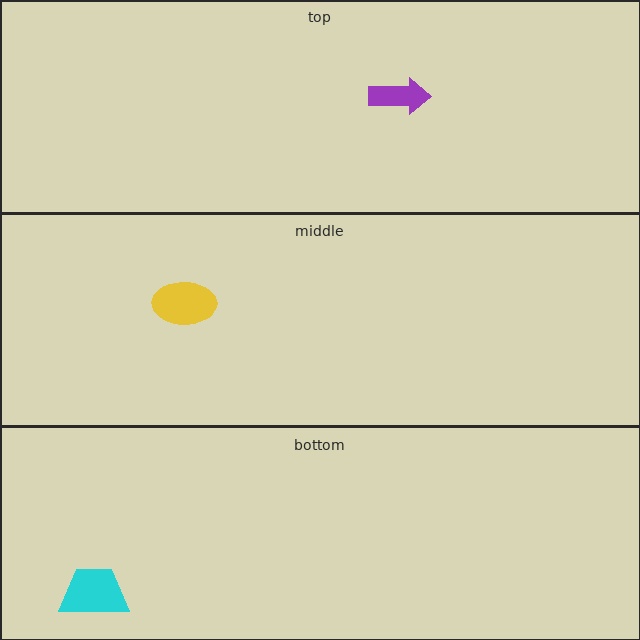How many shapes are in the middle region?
1.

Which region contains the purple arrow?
The top region.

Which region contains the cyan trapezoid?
The bottom region.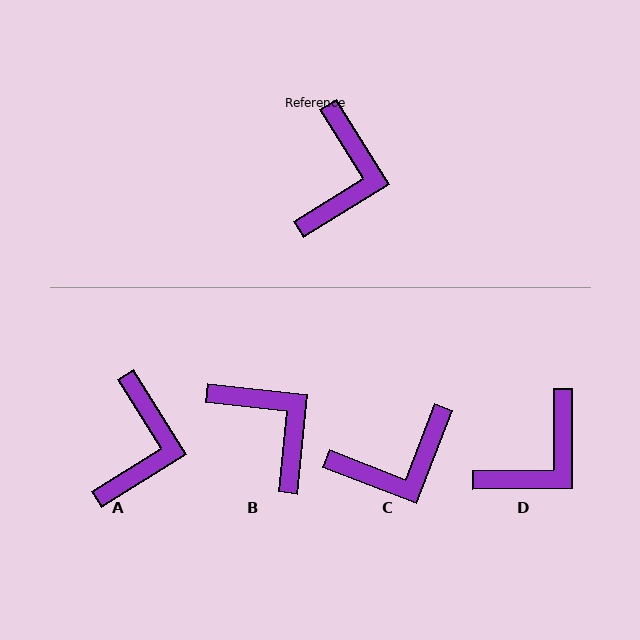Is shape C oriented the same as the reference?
No, it is off by about 53 degrees.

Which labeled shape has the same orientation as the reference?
A.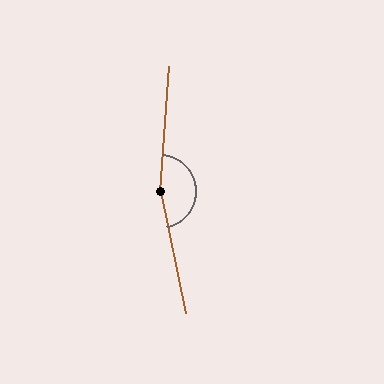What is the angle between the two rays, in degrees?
Approximately 164 degrees.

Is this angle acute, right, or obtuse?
It is obtuse.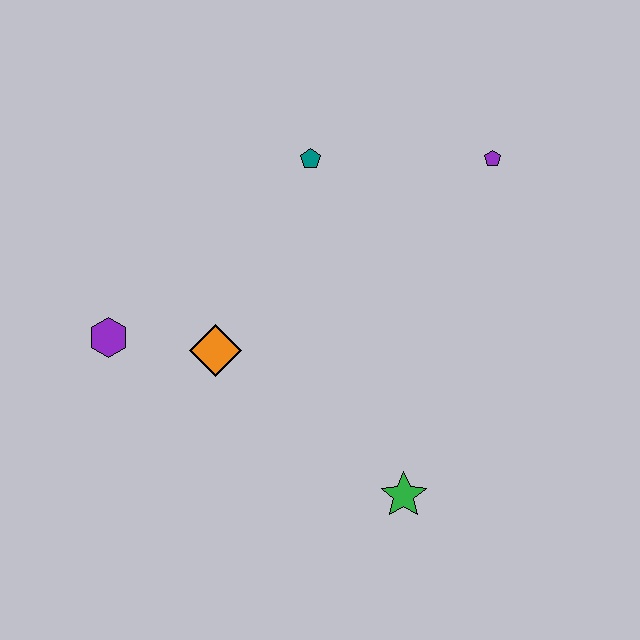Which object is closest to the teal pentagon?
The purple pentagon is closest to the teal pentagon.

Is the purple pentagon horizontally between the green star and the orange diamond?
No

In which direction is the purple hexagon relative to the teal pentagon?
The purple hexagon is to the left of the teal pentagon.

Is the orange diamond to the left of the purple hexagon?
No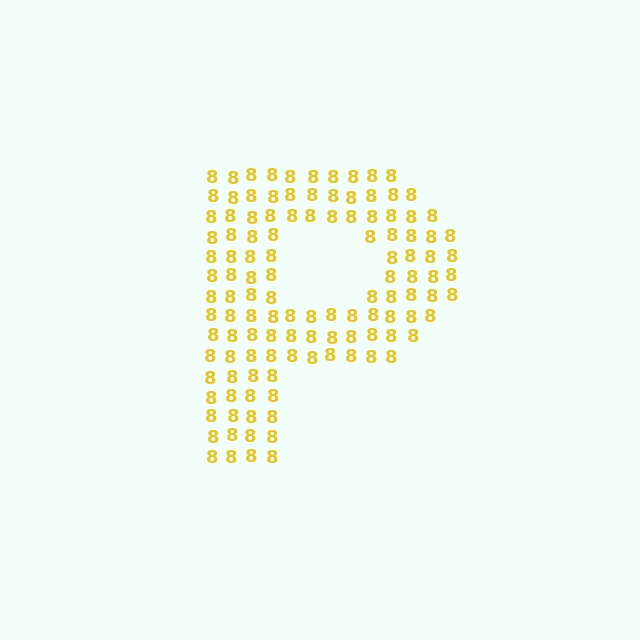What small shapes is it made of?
It is made of small digit 8's.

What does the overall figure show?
The overall figure shows the letter P.